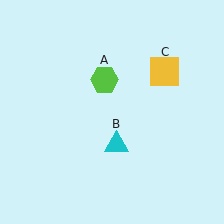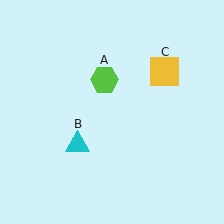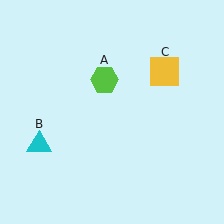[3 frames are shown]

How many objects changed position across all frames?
1 object changed position: cyan triangle (object B).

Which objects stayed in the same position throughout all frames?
Lime hexagon (object A) and yellow square (object C) remained stationary.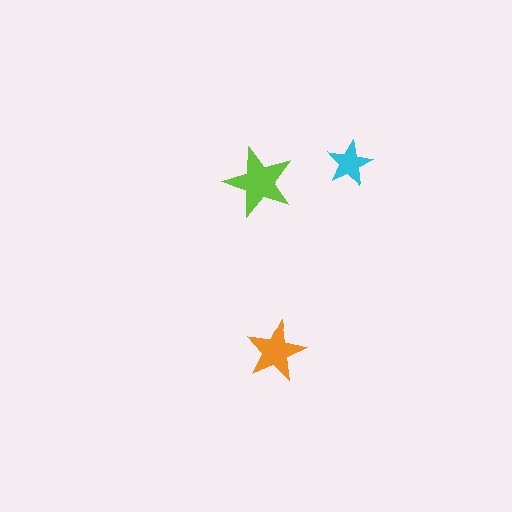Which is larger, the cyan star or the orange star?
The orange one.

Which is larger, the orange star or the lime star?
The lime one.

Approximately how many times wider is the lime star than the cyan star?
About 1.5 times wider.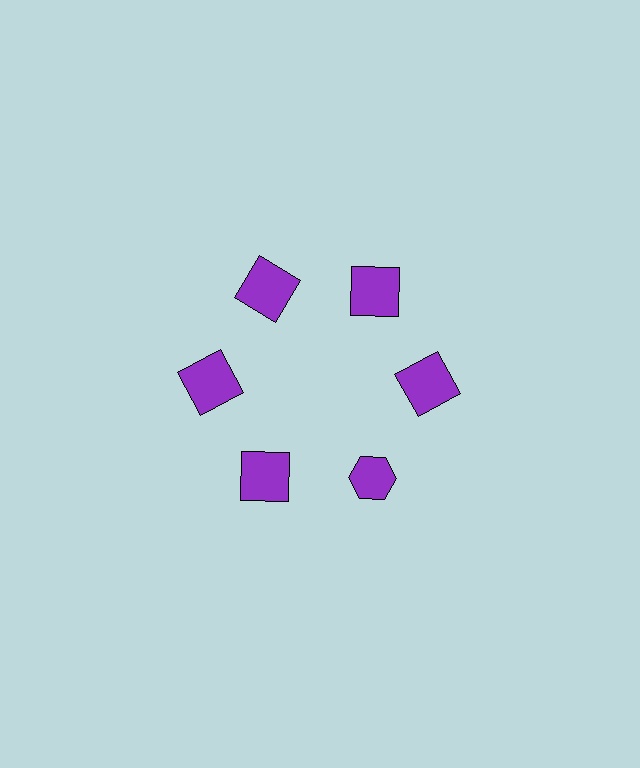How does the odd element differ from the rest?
It has a different shape: hexagon instead of square.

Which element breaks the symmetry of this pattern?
The purple hexagon at roughly the 5 o'clock position breaks the symmetry. All other shapes are purple squares.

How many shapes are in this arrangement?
There are 6 shapes arranged in a ring pattern.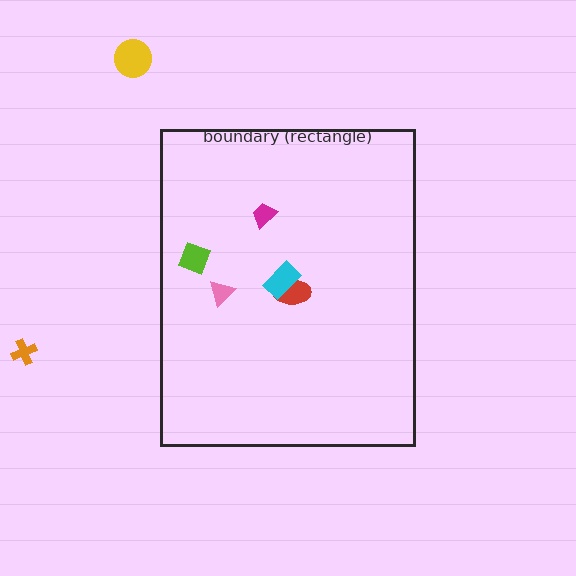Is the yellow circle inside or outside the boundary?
Outside.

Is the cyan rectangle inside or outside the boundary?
Inside.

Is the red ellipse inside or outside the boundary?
Inside.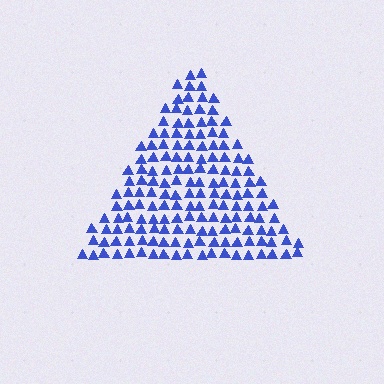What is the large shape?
The large shape is a triangle.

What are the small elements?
The small elements are triangles.